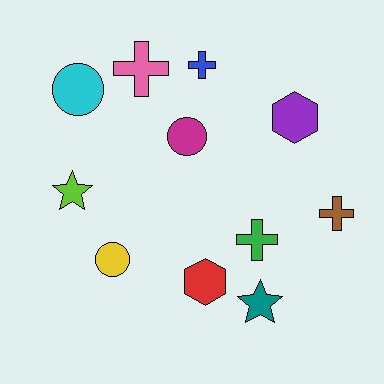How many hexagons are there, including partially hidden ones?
There are 2 hexagons.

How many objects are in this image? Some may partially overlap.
There are 11 objects.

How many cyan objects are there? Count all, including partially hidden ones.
There is 1 cyan object.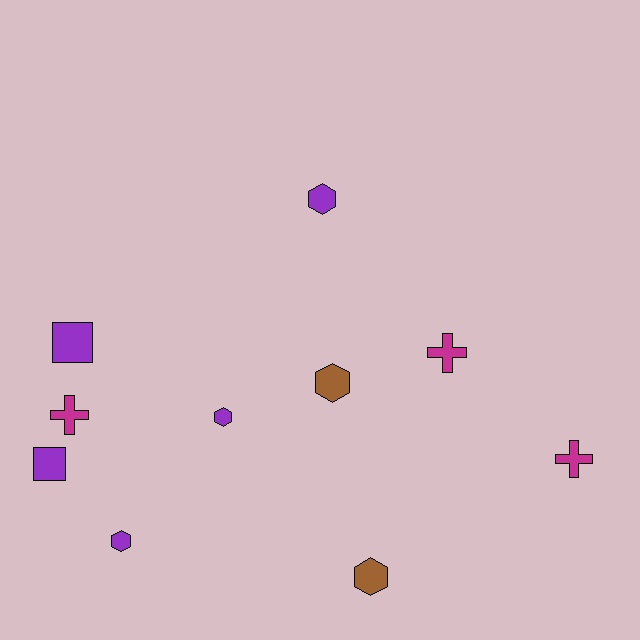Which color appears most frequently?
Purple, with 5 objects.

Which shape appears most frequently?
Hexagon, with 5 objects.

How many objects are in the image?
There are 10 objects.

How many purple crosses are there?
There are no purple crosses.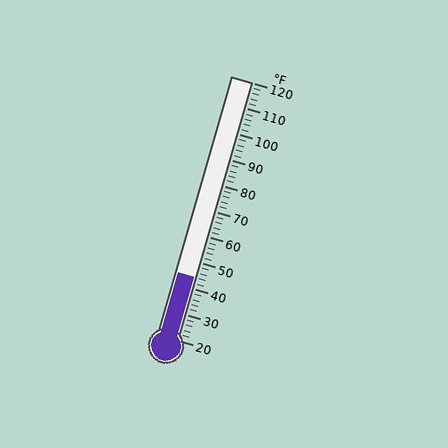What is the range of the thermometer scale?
The thermometer scale ranges from 20°F to 120°F.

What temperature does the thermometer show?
The thermometer shows approximately 44°F.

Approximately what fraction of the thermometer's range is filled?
The thermometer is filled to approximately 25% of its range.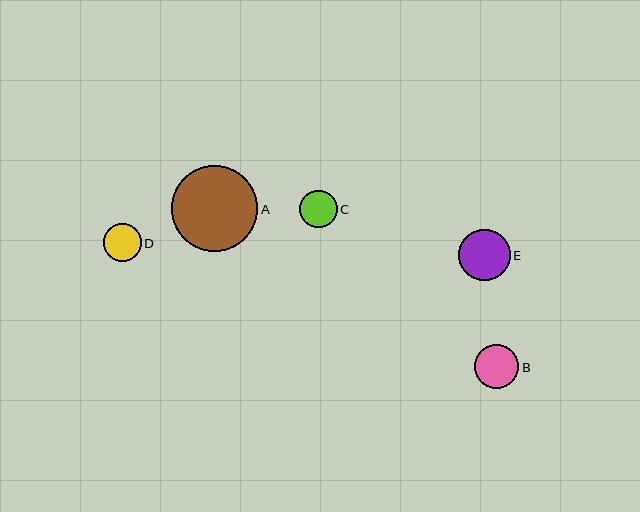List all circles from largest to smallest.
From largest to smallest: A, E, B, D, C.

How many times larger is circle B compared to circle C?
Circle B is approximately 1.2 times the size of circle C.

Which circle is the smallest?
Circle C is the smallest with a size of approximately 38 pixels.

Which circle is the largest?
Circle A is the largest with a size of approximately 86 pixels.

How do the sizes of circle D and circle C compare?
Circle D and circle C are approximately the same size.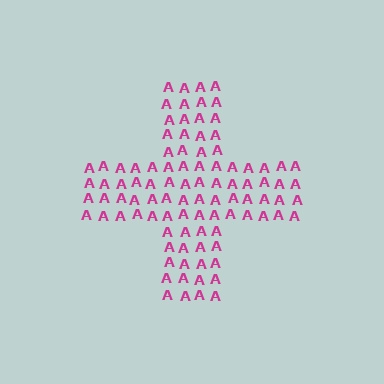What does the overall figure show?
The overall figure shows a cross.